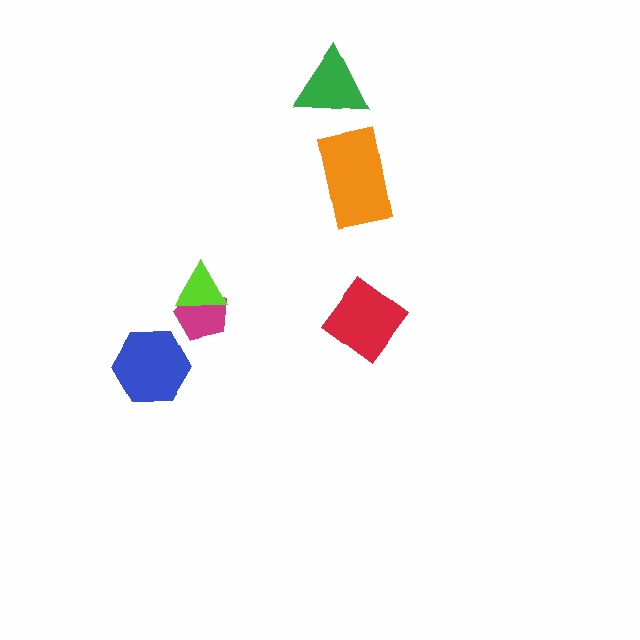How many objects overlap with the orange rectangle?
0 objects overlap with the orange rectangle.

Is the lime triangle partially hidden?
No, no other shape covers it.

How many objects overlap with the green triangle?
0 objects overlap with the green triangle.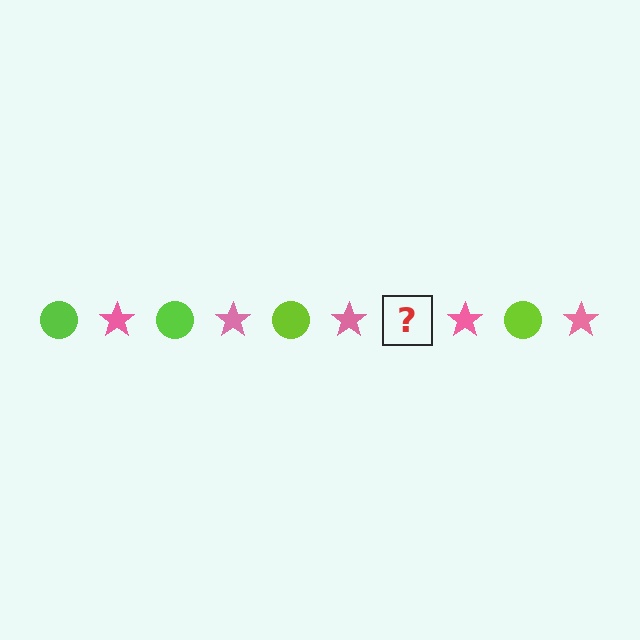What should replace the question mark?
The question mark should be replaced with a lime circle.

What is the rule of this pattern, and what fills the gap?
The rule is that the pattern alternates between lime circle and pink star. The gap should be filled with a lime circle.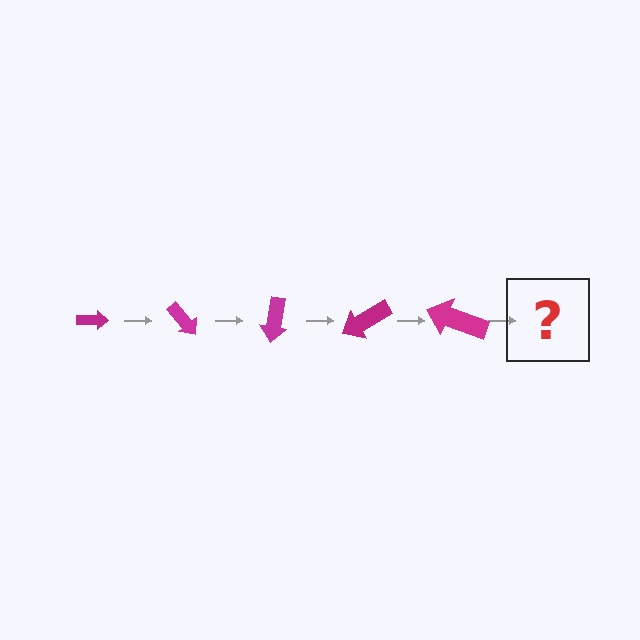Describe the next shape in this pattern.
It should be an arrow, larger than the previous one and rotated 250 degrees from the start.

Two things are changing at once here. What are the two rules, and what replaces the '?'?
The two rules are that the arrow grows larger each step and it rotates 50 degrees each step. The '?' should be an arrow, larger than the previous one and rotated 250 degrees from the start.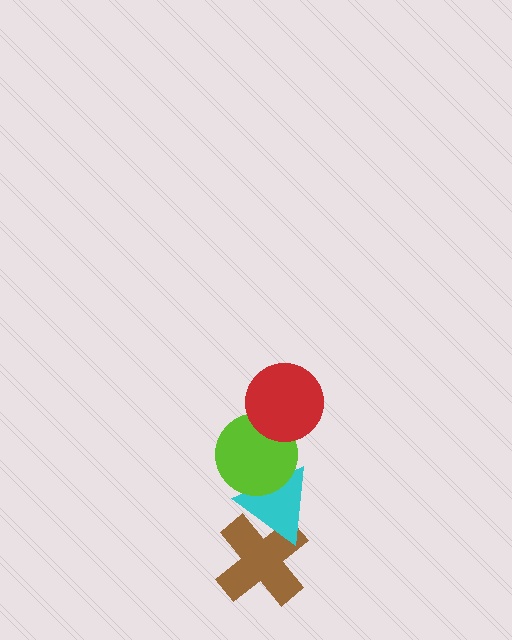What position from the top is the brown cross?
The brown cross is 4th from the top.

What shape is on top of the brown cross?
The cyan triangle is on top of the brown cross.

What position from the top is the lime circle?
The lime circle is 2nd from the top.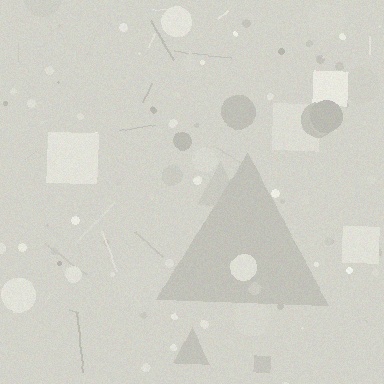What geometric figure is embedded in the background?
A triangle is embedded in the background.